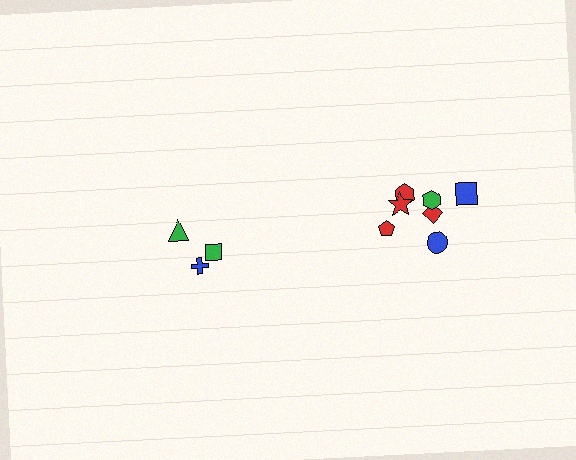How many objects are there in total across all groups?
There are 10 objects.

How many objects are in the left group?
There are 3 objects.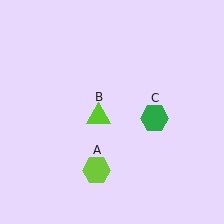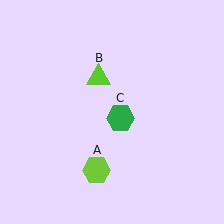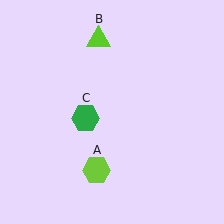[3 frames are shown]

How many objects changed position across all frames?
2 objects changed position: lime triangle (object B), green hexagon (object C).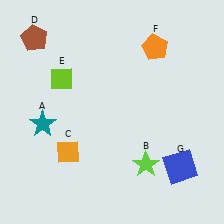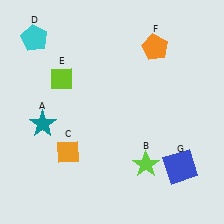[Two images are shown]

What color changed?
The pentagon (D) changed from brown in Image 1 to cyan in Image 2.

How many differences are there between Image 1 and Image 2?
There is 1 difference between the two images.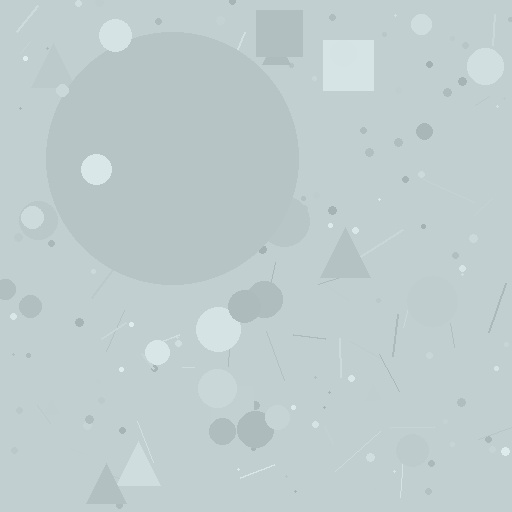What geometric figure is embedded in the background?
A circle is embedded in the background.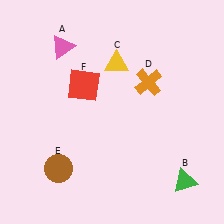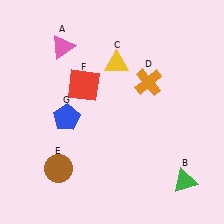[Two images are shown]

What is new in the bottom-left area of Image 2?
A blue pentagon (G) was added in the bottom-left area of Image 2.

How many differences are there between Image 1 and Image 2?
There is 1 difference between the two images.